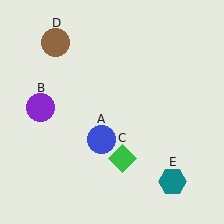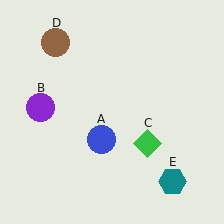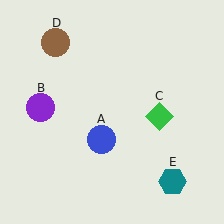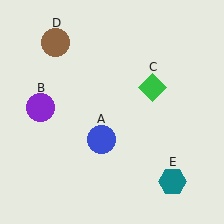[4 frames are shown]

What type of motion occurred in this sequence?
The green diamond (object C) rotated counterclockwise around the center of the scene.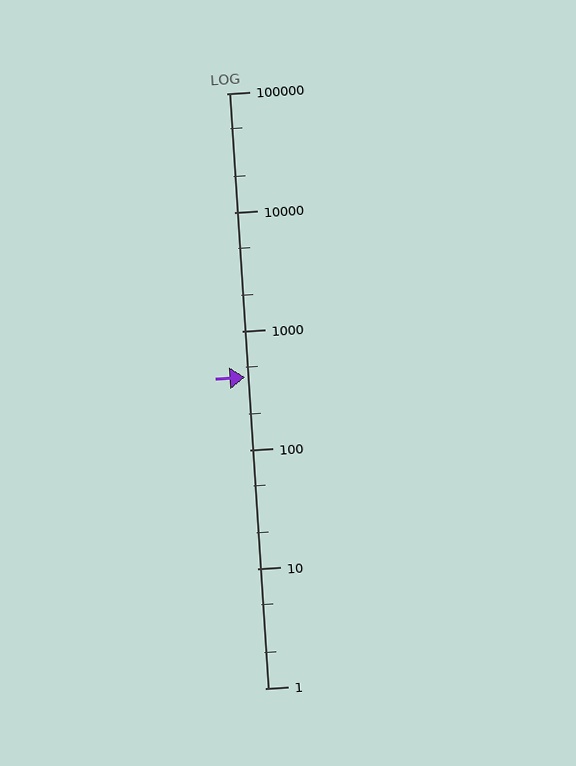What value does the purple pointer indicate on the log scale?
The pointer indicates approximately 410.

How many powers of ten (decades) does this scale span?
The scale spans 5 decades, from 1 to 100000.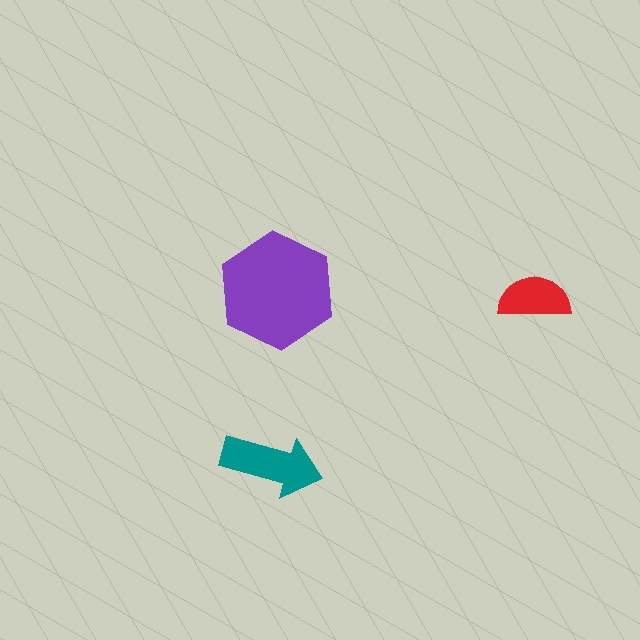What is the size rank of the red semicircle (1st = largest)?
3rd.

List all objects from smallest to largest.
The red semicircle, the teal arrow, the purple hexagon.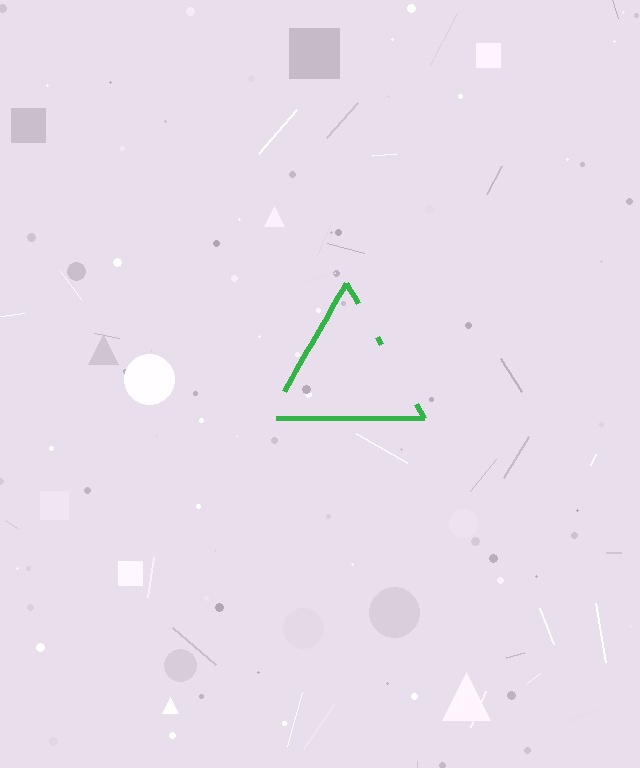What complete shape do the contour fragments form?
The contour fragments form a triangle.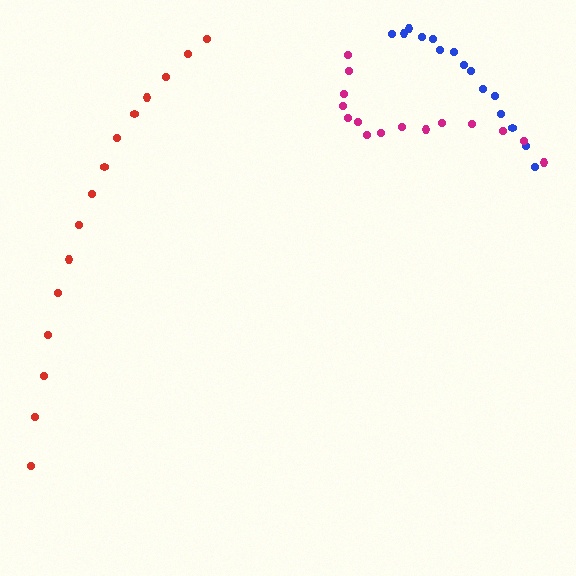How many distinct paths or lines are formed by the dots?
There are 3 distinct paths.